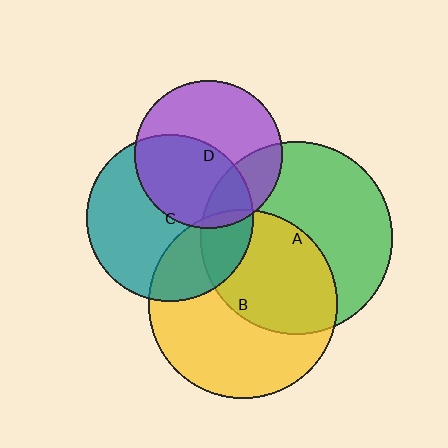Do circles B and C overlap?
Yes.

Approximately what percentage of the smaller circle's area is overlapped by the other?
Approximately 30%.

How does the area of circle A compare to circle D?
Approximately 1.7 times.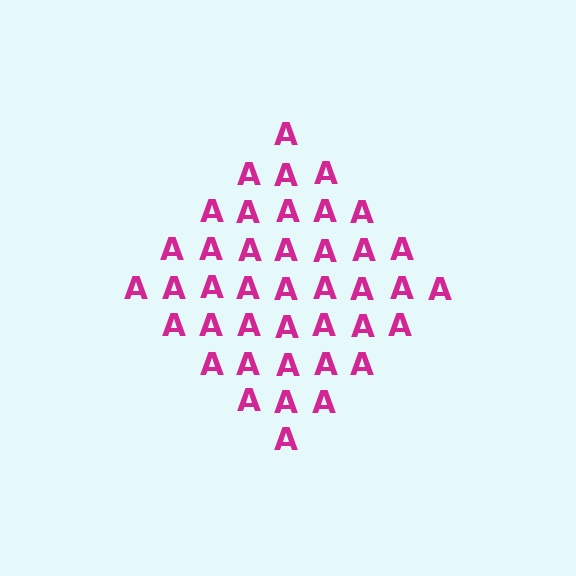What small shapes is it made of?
It is made of small letter A's.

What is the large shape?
The large shape is a diamond.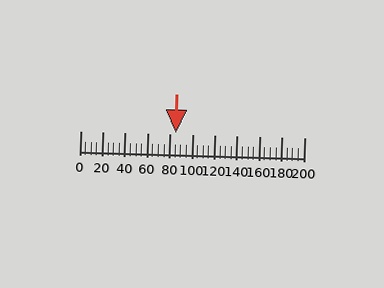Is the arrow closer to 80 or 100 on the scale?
The arrow is closer to 80.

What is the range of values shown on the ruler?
The ruler shows values from 0 to 200.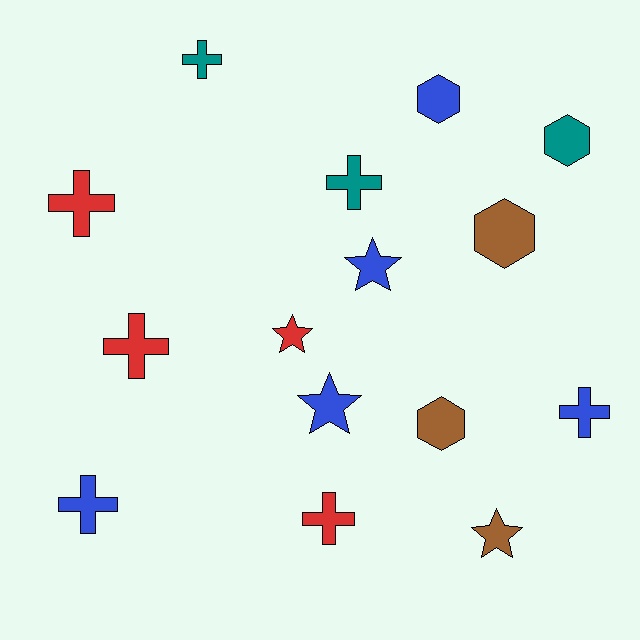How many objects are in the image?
There are 15 objects.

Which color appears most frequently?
Blue, with 5 objects.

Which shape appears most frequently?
Cross, with 7 objects.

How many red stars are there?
There is 1 red star.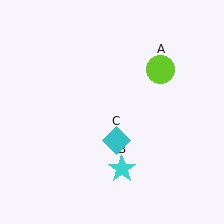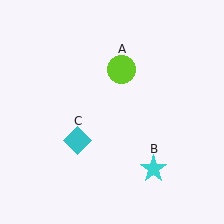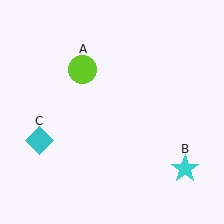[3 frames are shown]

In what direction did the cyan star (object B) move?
The cyan star (object B) moved right.